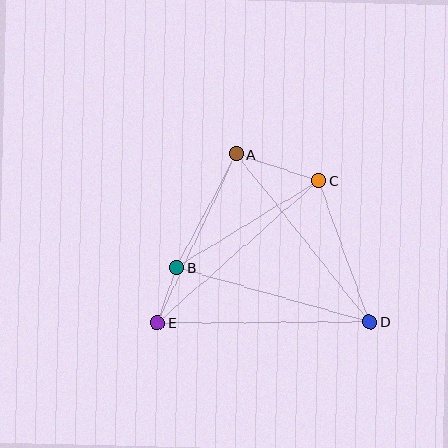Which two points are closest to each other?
Points B and E are closest to each other.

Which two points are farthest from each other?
Points C and E are farthest from each other.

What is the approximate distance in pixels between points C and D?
The distance between C and D is approximately 150 pixels.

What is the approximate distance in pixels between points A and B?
The distance between A and B is approximately 128 pixels.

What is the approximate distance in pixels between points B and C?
The distance between B and C is approximately 167 pixels.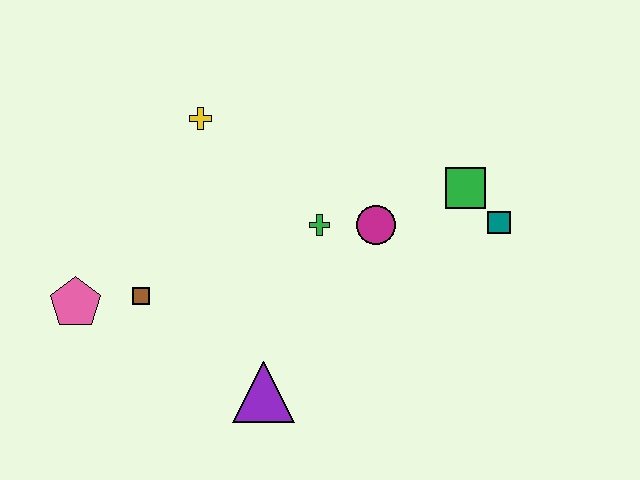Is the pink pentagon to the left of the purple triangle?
Yes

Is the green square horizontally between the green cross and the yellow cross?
No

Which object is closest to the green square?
The teal square is closest to the green square.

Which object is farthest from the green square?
The pink pentagon is farthest from the green square.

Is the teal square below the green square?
Yes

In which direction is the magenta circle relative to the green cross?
The magenta circle is to the right of the green cross.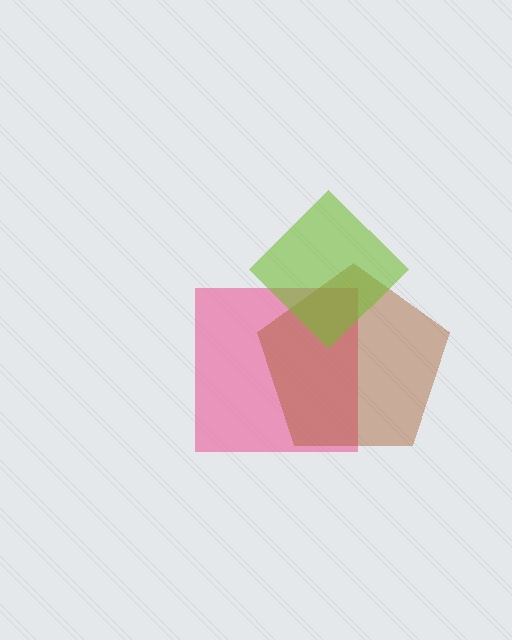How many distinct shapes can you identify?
There are 3 distinct shapes: a pink square, a brown pentagon, a lime diamond.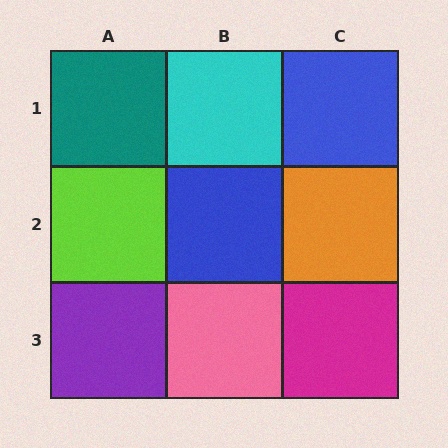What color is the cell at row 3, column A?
Purple.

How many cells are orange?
1 cell is orange.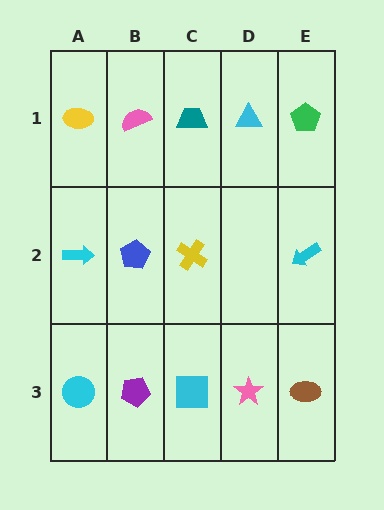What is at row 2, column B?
A blue pentagon.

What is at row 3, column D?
A pink star.